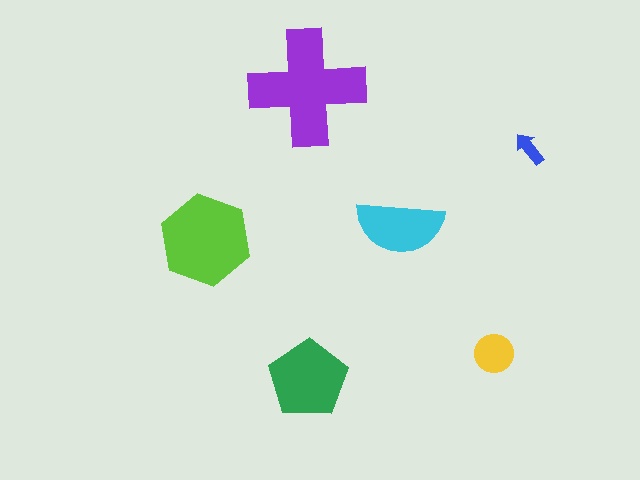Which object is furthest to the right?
The blue arrow is rightmost.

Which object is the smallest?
The blue arrow.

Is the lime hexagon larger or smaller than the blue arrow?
Larger.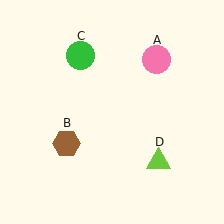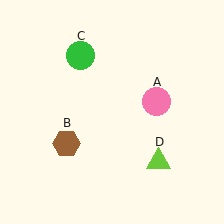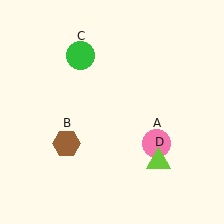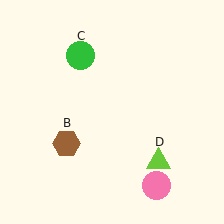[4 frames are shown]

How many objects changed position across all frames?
1 object changed position: pink circle (object A).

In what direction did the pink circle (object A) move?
The pink circle (object A) moved down.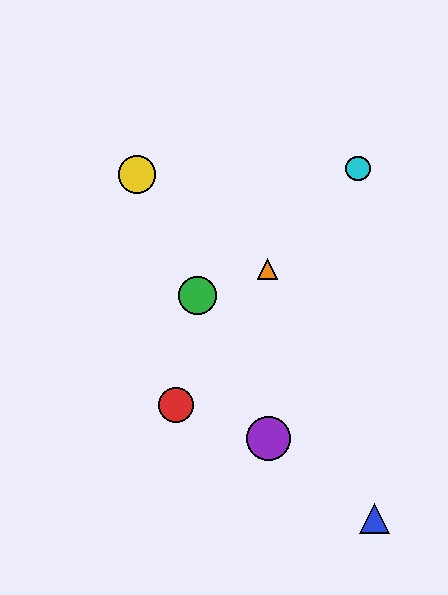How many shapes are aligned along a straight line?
3 shapes (the green circle, the yellow circle, the purple circle) are aligned along a straight line.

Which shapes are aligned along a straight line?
The green circle, the yellow circle, the purple circle are aligned along a straight line.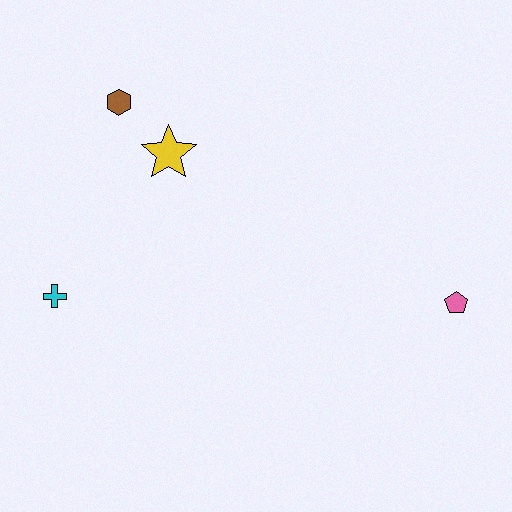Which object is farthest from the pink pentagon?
The cyan cross is farthest from the pink pentagon.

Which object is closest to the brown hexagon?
The yellow star is closest to the brown hexagon.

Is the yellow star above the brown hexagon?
No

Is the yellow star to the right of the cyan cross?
Yes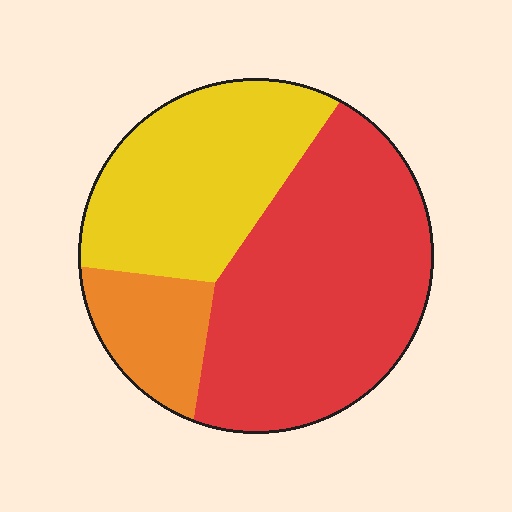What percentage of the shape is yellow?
Yellow takes up about one third (1/3) of the shape.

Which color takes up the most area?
Red, at roughly 50%.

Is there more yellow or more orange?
Yellow.